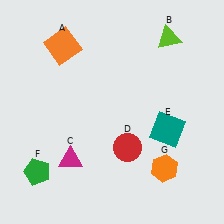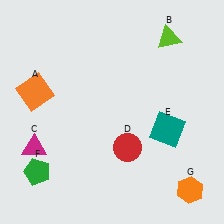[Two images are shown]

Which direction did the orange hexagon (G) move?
The orange hexagon (G) moved right.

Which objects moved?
The objects that moved are: the orange square (A), the magenta triangle (C), the orange hexagon (G).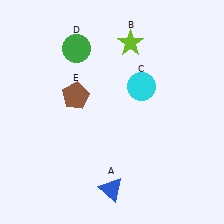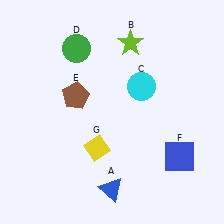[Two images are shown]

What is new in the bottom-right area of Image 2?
A blue square (F) was added in the bottom-right area of Image 2.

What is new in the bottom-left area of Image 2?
A yellow diamond (G) was added in the bottom-left area of Image 2.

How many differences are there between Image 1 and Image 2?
There are 2 differences between the two images.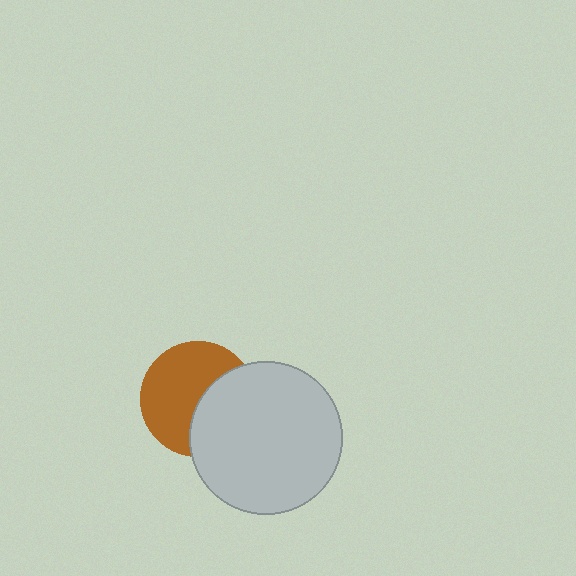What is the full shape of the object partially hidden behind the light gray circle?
The partially hidden object is a brown circle.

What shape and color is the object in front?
The object in front is a light gray circle.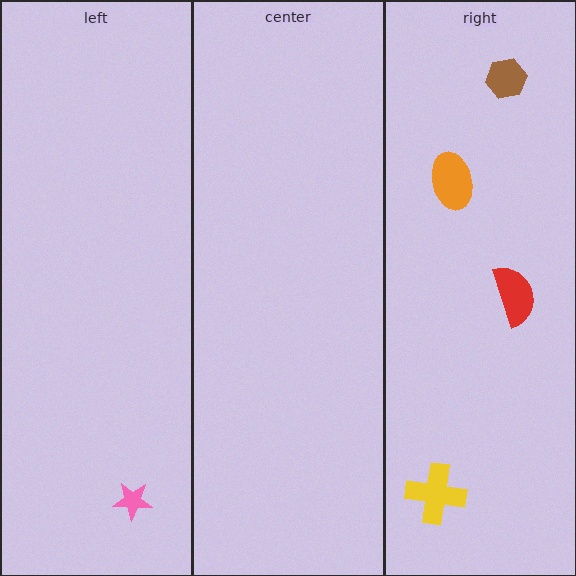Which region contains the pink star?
The left region.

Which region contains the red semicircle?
The right region.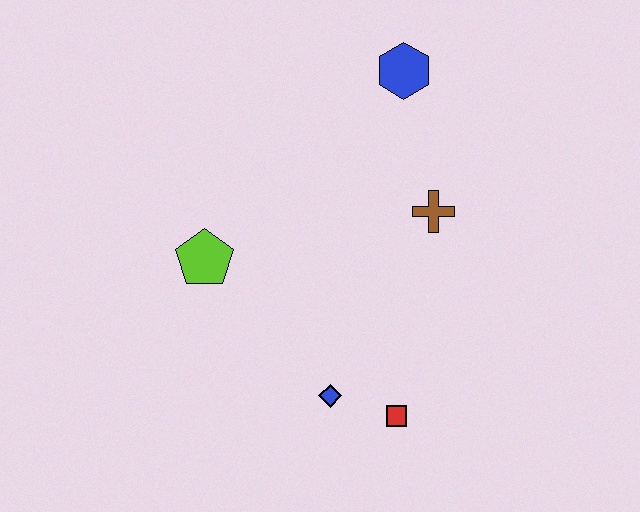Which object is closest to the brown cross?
The blue hexagon is closest to the brown cross.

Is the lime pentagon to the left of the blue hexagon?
Yes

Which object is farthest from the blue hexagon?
The red square is farthest from the blue hexagon.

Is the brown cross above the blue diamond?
Yes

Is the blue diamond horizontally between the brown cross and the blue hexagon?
No